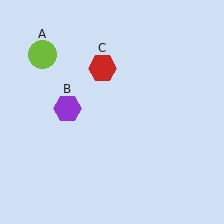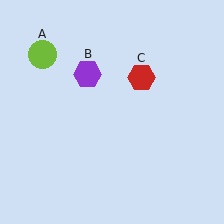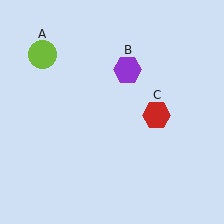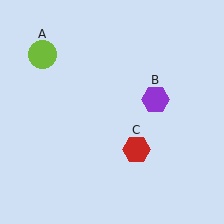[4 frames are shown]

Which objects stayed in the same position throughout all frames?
Lime circle (object A) remained stationary.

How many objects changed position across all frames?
2 objects changed position: purple hexagon (object B), red hexagon (object C).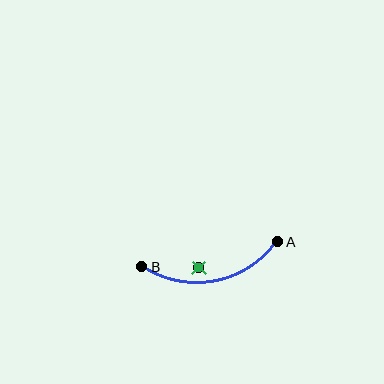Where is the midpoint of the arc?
The arc midpoint is the point on the curve farthest from the straight line joining A and B. It sits below that line.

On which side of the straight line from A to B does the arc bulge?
The arc bulges below the straight line connecting A and B.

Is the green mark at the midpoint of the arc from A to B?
No — the green mark does not lie on the arc at all. It sits slightly inside the curve.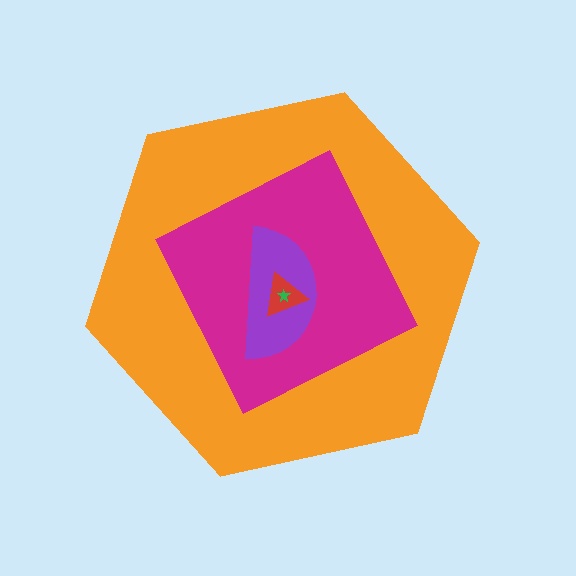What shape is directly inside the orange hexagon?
The magenta diamond.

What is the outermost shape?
The orange hexagon.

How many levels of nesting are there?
5.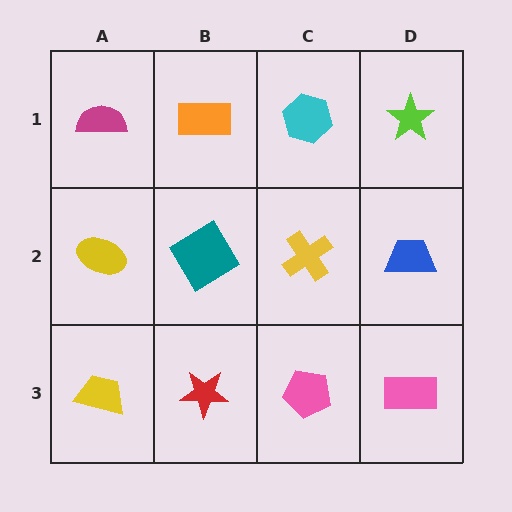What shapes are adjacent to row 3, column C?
A yellow cross (row 2, column C), a red star (row 3, column B), a pink rectangle (row 3, column D).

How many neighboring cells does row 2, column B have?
4.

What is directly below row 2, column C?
A pink pentagon.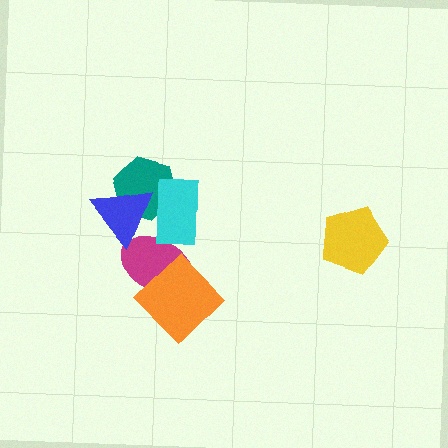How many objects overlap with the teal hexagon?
2 objects overlap with the teal hexagon.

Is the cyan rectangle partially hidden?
Yes, it is partially covered by another shape.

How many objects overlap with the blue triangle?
3 objects overlap with the blue triangle.